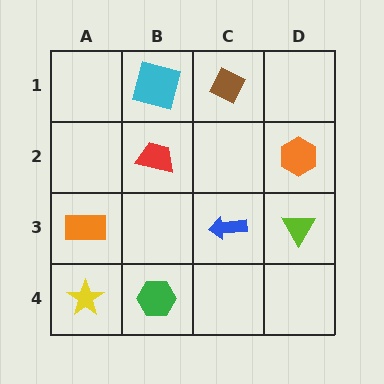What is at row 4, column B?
A green hexagon.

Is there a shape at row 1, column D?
No, that cell is empty.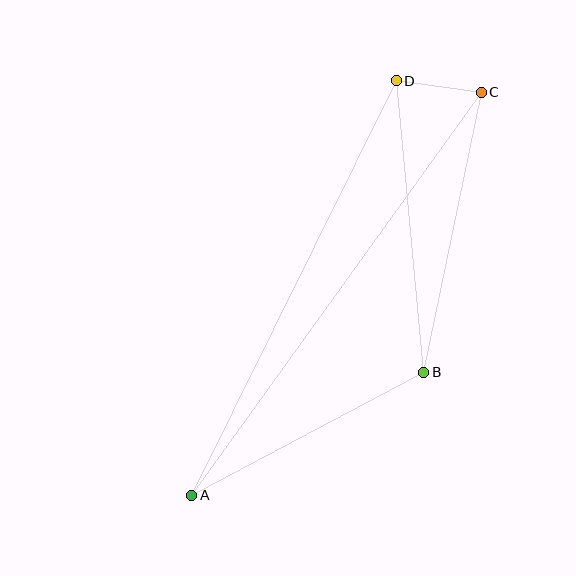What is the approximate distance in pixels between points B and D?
The distance between B and D is approximately 293 pixels.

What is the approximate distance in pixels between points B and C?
The distance between B and C is approximately 286 pixels.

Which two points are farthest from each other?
Points A and C are farthest from each other.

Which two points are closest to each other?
Points C and D are closest to each other.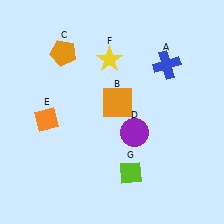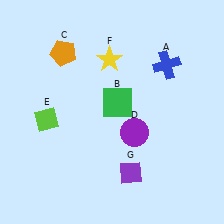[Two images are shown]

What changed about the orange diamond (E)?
In Image 1, E is orange. In Image 2, it changed to lime.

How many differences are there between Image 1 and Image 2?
There are 3 differences between the two images.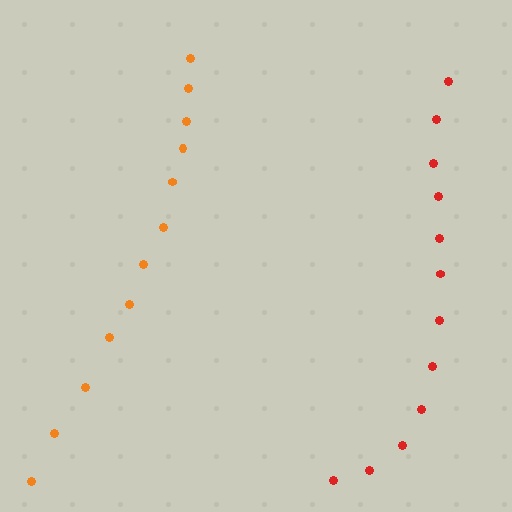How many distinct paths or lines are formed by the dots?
There are 2 distinct paths.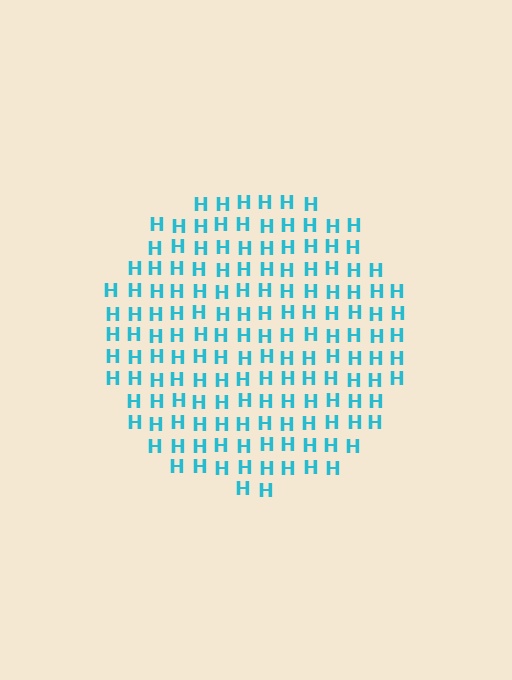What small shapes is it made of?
It is made of small letter H's.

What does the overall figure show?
The overall figure shows a circle.